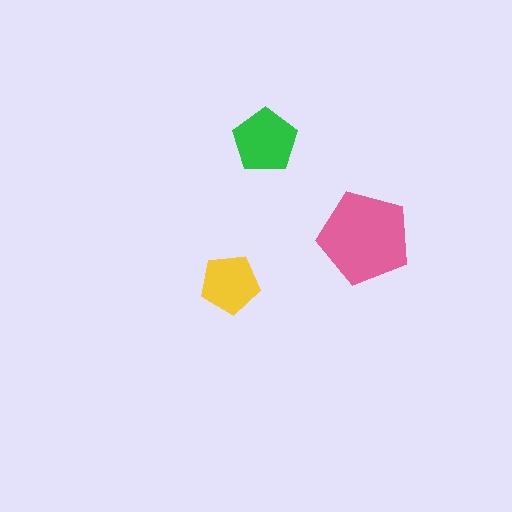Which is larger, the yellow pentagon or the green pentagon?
The green one.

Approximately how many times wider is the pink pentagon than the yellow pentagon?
About 1.5 times wider.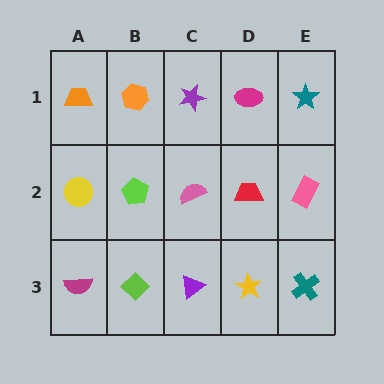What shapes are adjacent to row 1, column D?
A red trapezoid (row 2, column D), a purple star (row 1, column C), a teal star (row 1, column E).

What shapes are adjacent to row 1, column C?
A pink semicircle (row 2, column C), an orange hexagon (row 1, column B), a magenta ellipse (row 1, column D).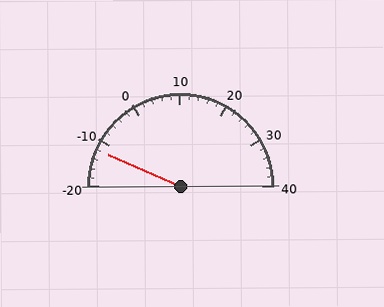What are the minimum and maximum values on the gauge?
The gauge ranges from -20 to 40.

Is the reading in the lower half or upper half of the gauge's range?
The reading is in the lower half of the range (-20 to 40).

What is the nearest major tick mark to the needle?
The nearest major tick mark is -10.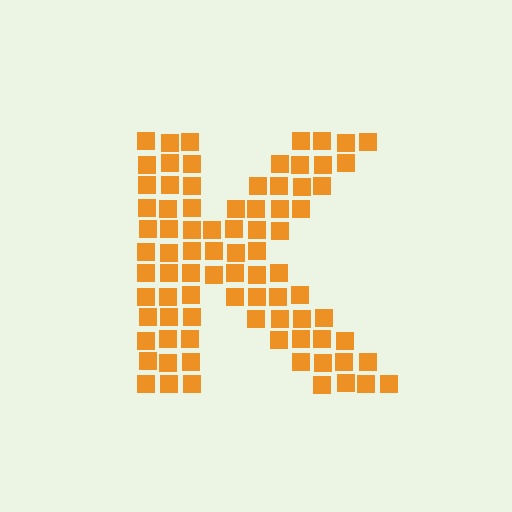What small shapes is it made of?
It is made of small squares.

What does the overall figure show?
The overall figure shows the letter K.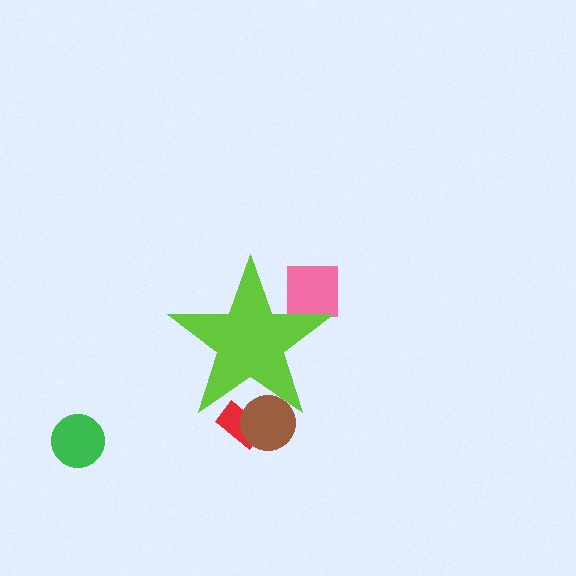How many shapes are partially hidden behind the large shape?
3 shapes are partially hidden.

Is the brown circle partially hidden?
Yes, the brown circle is partially hidden behind the lime star.